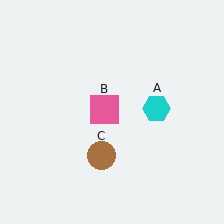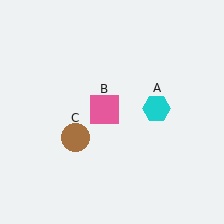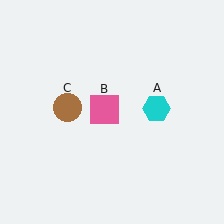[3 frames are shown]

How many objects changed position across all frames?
1 object changed position: brown circle (object C).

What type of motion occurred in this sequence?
The brown circle (object C) rotated clockwise around the center of the scene.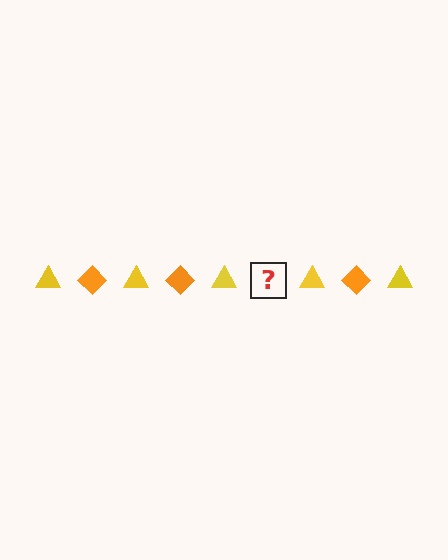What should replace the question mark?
The question mark should be replaced with an orange diamond.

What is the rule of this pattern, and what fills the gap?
The rule is that the pattern alternates between yellow triangle and orange diamond. The gap should be filled with an orange diamond.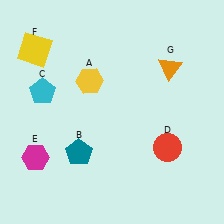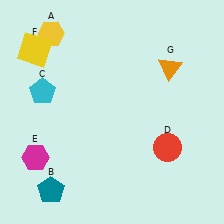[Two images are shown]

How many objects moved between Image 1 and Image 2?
2 objects moved between the two images.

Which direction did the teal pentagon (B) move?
The teal pentagon (B) moved down.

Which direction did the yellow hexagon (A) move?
The yellow hexagon (A) moved up.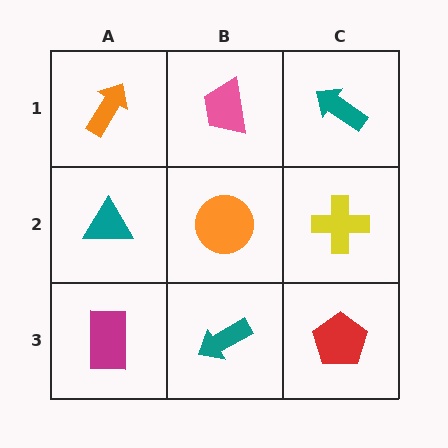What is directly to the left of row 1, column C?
A pink trapezoid.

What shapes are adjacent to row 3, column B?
An orange circle (row 2, column B), a magenta rectangle (row 3, column A), a red pentagon (row 3, column C).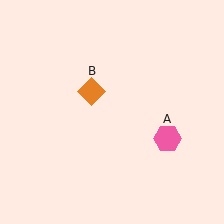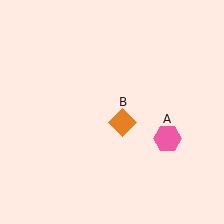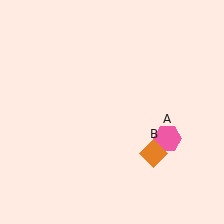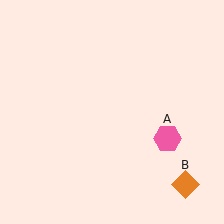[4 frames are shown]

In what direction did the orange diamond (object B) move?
The orange diamond (object B) moved down and to the right.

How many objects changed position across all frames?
1 object changed position: orange diamond (object B).